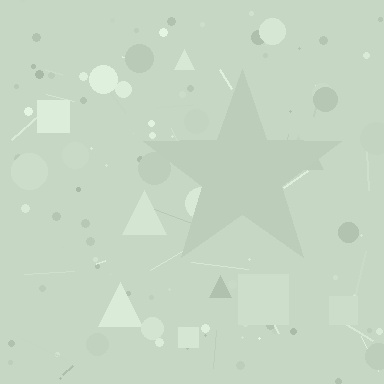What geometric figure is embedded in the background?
A star is embedded in the background.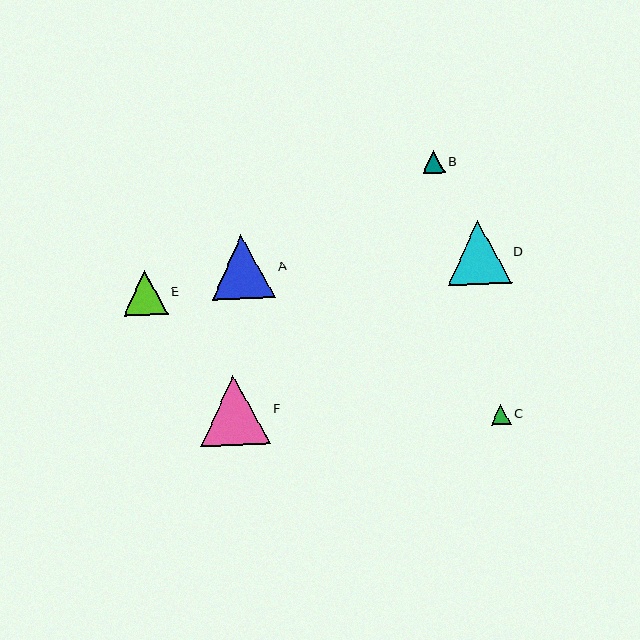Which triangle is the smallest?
Triangle C is the smallest with a size of approximately 20 pixels.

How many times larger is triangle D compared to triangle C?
Triangle D is approximately 3.1 times the size of triangle C.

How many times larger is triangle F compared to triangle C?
Triangle F is approximately 3.4 times the size of triangle C.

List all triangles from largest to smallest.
From largest to smallest: F, D, A, E, B, C.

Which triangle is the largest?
Triangle F is the largest with a size of approximately 70 pixels.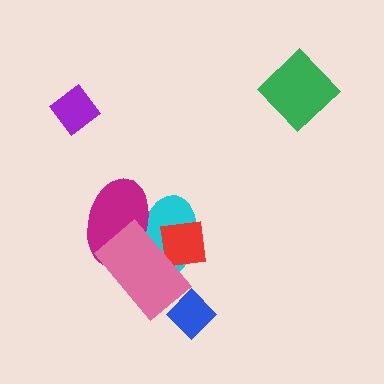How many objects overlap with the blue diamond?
0 objects overlap with the blue diamond.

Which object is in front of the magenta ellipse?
The pink rectangle is in front of the magenta ellipse.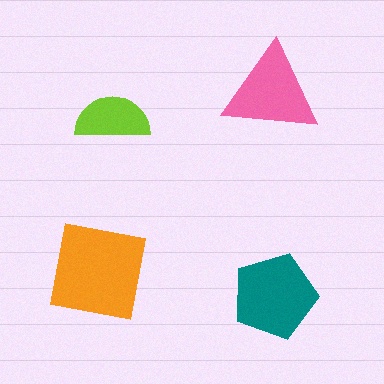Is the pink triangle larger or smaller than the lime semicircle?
Larger.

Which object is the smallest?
The lime semicircle.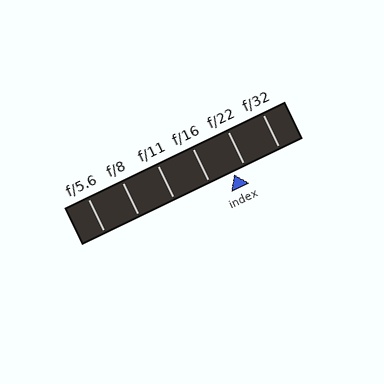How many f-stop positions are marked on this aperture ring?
There are 6 f-stop positions marked.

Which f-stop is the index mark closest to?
The index mark is closest to f/22.